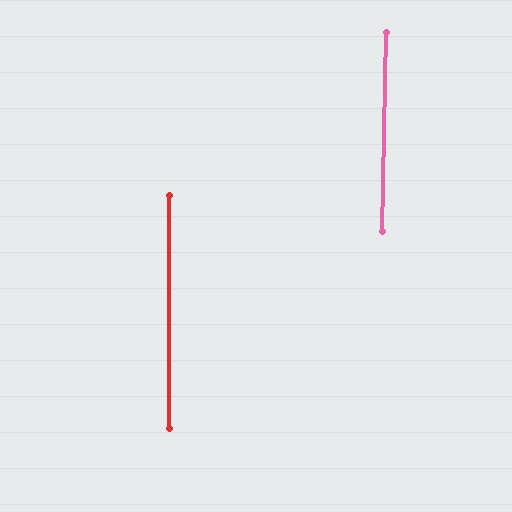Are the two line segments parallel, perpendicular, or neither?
Parallel — their directions differ by only 0.9°.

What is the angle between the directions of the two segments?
Approximately 1 degree.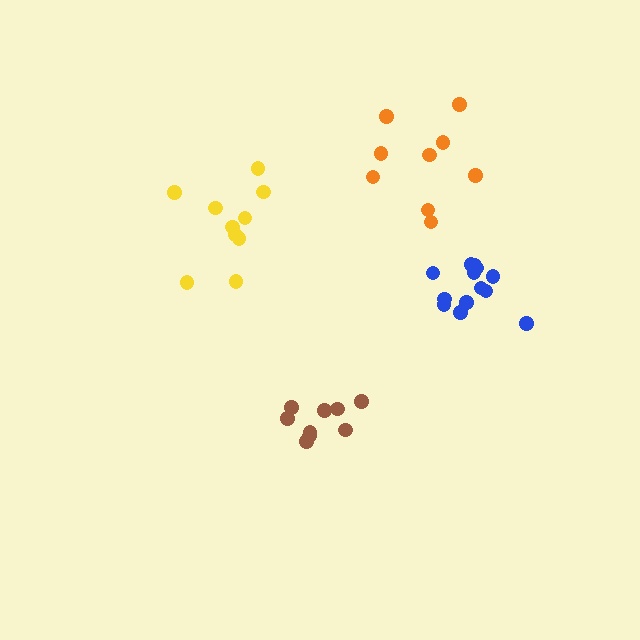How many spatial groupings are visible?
There are 4 spatial groupings.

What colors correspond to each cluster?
The clusters are colored: yellow, blue, orange, brown.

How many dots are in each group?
Group 1: 10 dots, Group 2: 13 dots, Group 3: 9 dots, Group 4: 9 dots (41 total).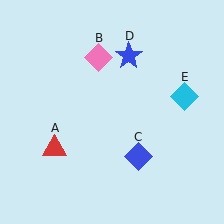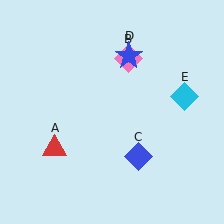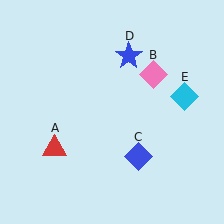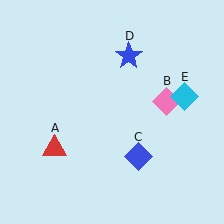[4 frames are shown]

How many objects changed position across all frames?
1 object changed position: pink diamond (object B).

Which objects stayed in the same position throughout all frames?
Red triangle (object A) and blue diamond (object C) and blue star (object D) and cyan diamond (object E) remained stationary.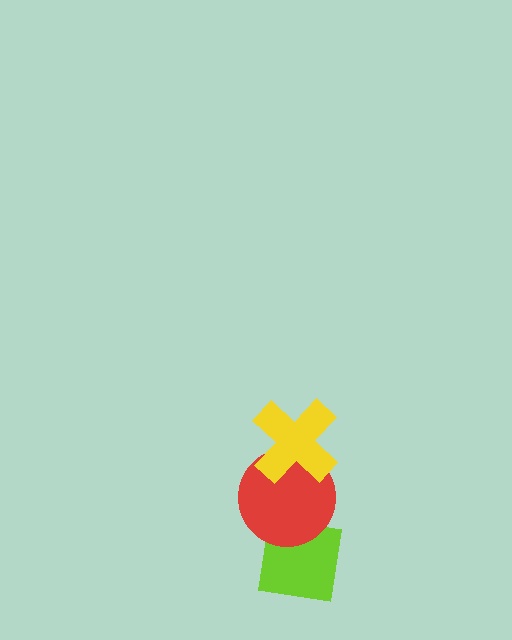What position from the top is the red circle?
The red circle is 2nd from the top.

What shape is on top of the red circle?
The yellow cross is on top of the red circle.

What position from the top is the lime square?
The lime square is 3rd from the top.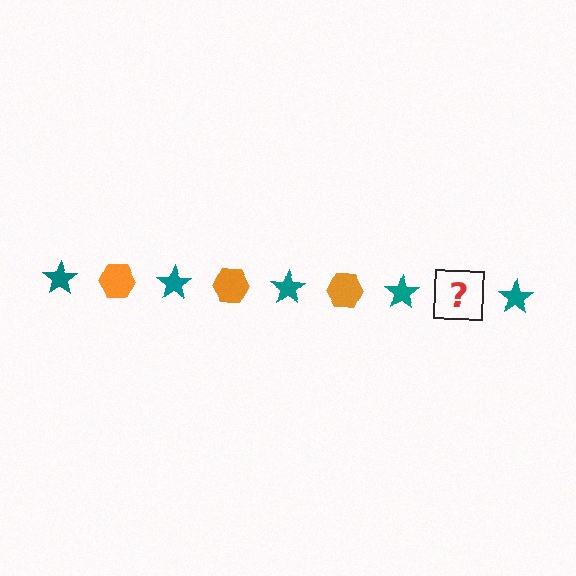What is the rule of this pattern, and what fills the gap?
The rule is that the pattern alternates between teal star and orange hexagon. The gap should be filled with an orange hexagon.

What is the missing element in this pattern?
The missing element is an orange hexagon.